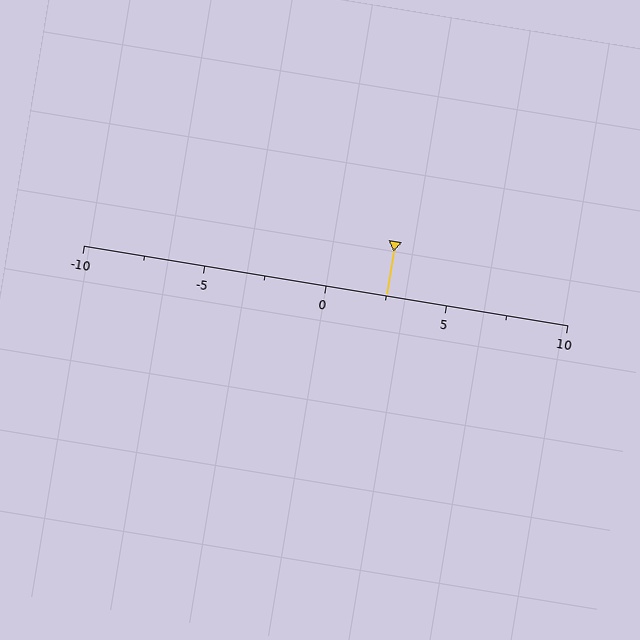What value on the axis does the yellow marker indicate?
The marker indicates approximately 2.5.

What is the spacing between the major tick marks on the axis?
The major ticks are spaced 5 apart.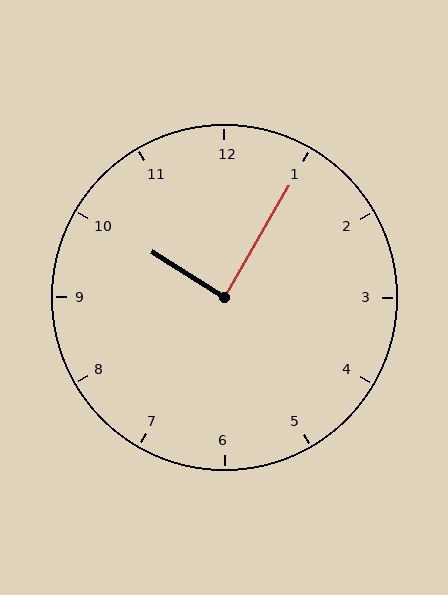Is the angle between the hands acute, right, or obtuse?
It is right.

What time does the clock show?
10:05.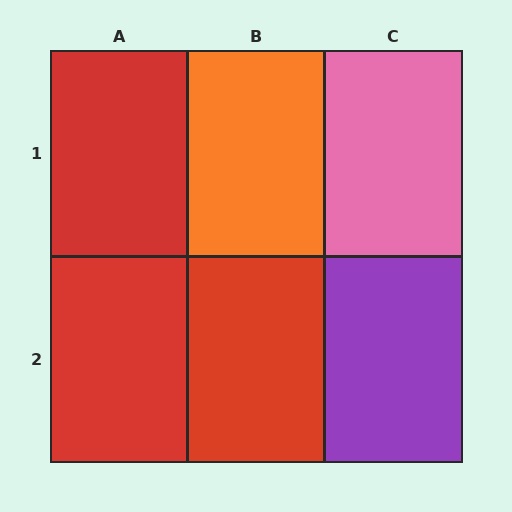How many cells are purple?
1 cell is purple.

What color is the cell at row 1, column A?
Red.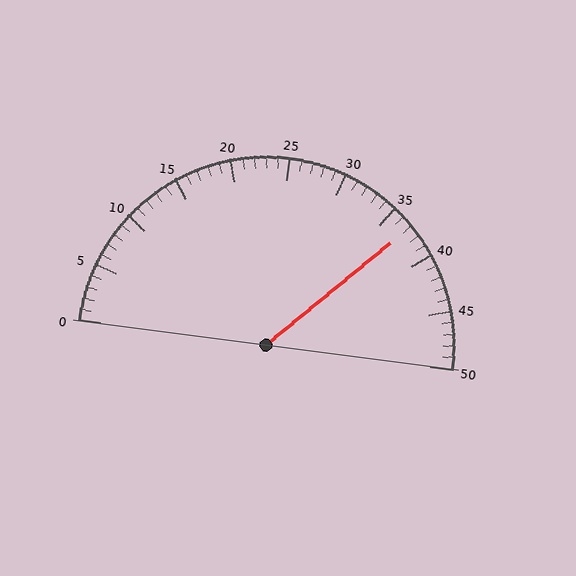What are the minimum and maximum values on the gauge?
The gauge ranges from 0 to 50.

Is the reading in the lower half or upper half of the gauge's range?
The reading is in the upper half of the range (0 to 50).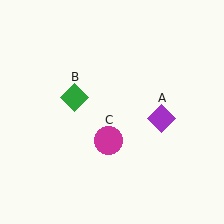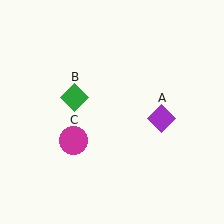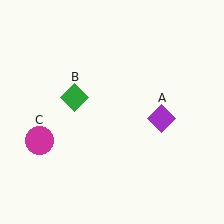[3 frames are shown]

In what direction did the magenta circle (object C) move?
The magenta circle (object C) moved left.